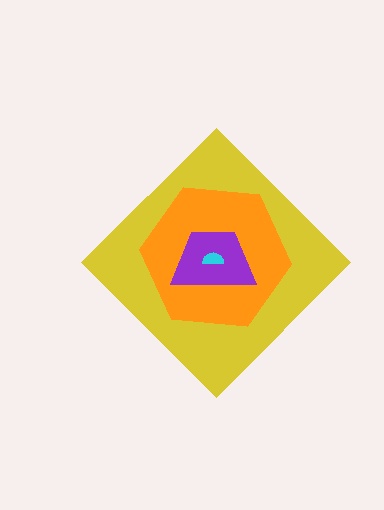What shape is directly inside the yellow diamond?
The orange hexagon.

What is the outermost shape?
The yellow diamond.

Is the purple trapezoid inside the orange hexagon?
Yes.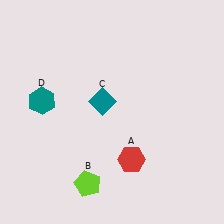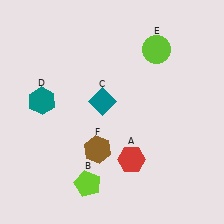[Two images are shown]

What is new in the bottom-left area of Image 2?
A brown hexagon (F) was added in the bottom-left area of Image 2.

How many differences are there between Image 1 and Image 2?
There are 2 differences between the two images.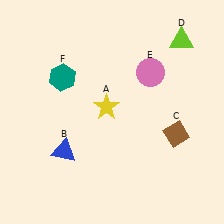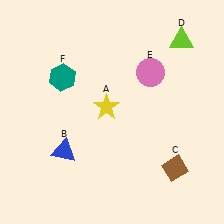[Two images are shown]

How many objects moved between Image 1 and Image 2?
1 object moved between the two images.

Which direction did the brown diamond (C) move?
The brown diamond (C) moved down.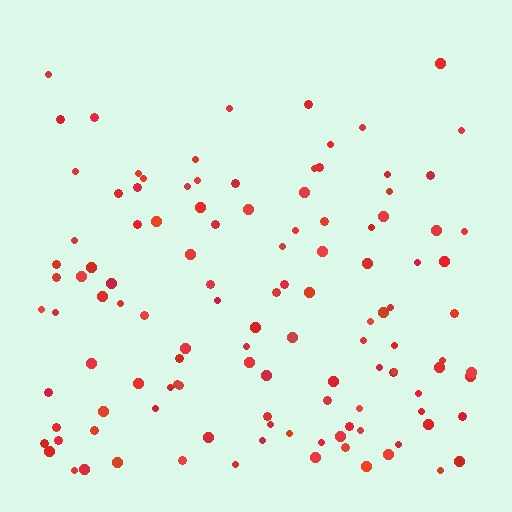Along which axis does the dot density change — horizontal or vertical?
Vertical.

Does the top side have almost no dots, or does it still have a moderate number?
Still a moderate number, just noticeably fewer than the bottom.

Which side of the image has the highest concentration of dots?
The bottom.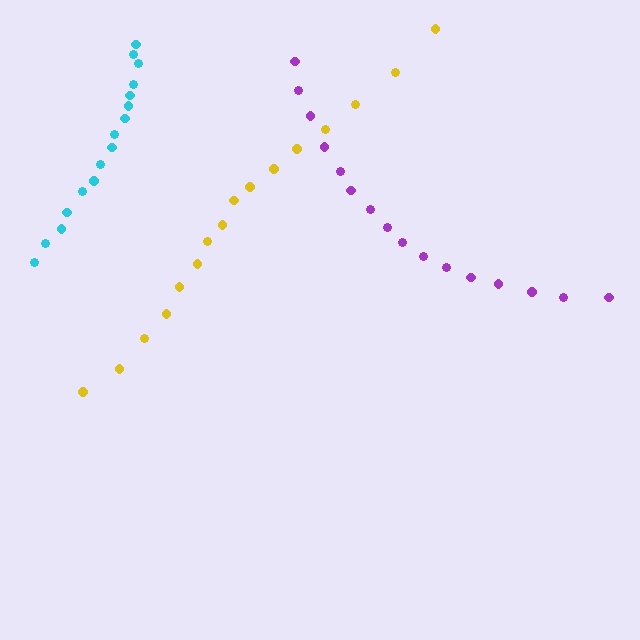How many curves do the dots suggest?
There are 3 distinct paths.